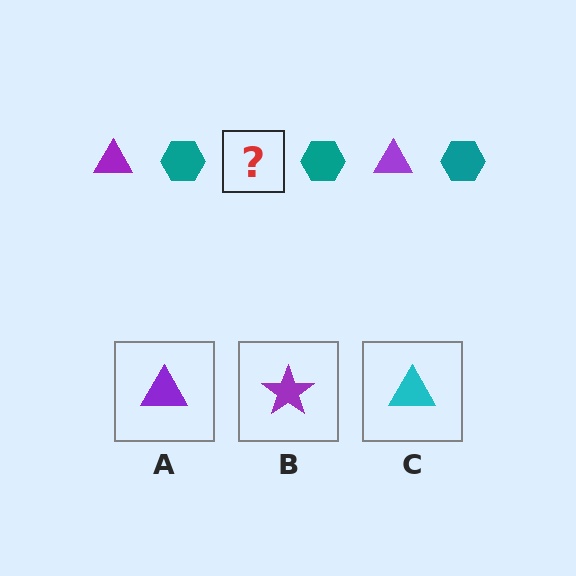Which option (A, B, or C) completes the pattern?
A.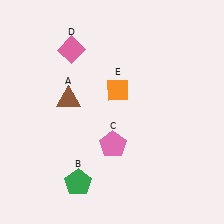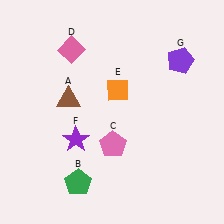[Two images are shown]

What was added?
A purple star (F), a purple pentagon (G) were added in Image 2.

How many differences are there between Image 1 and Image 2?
There are 2 differences between the two images.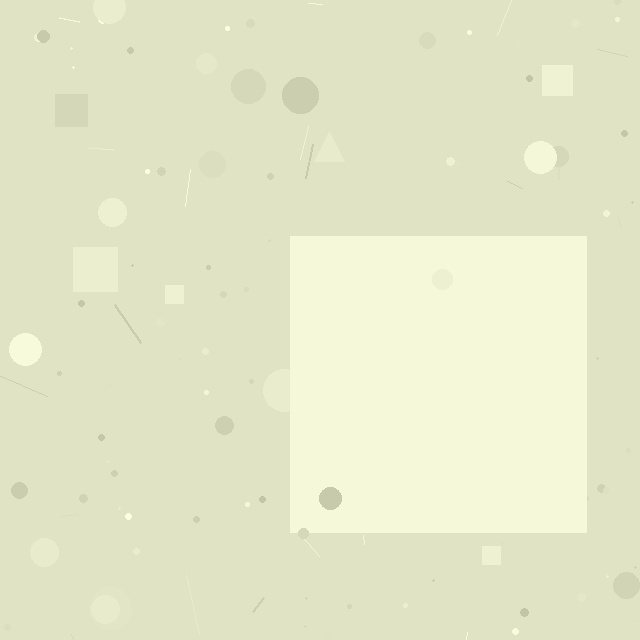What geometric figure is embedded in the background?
A square is embedded in the background.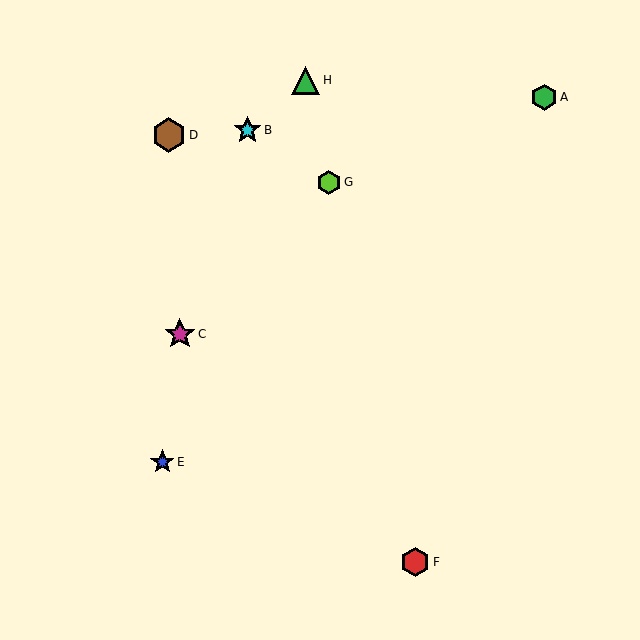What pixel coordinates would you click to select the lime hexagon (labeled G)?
Click at (329, 182) to select the lime hexagon G.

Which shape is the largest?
The brown hexagon (labeled D) is the largest.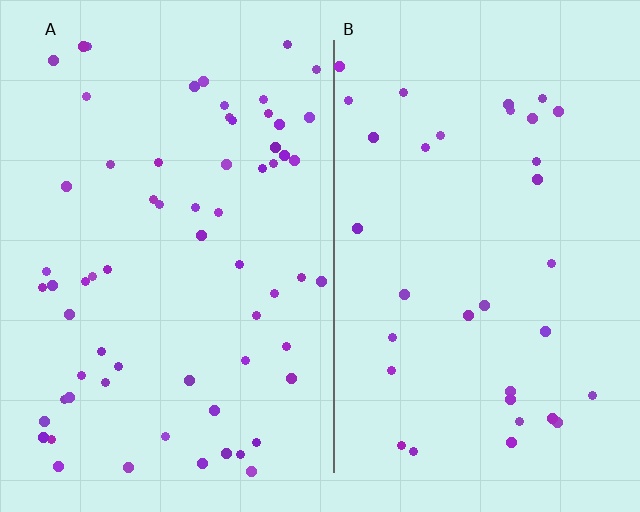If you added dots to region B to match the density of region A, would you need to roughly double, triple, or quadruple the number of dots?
Approximately double.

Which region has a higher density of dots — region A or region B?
A (the left).